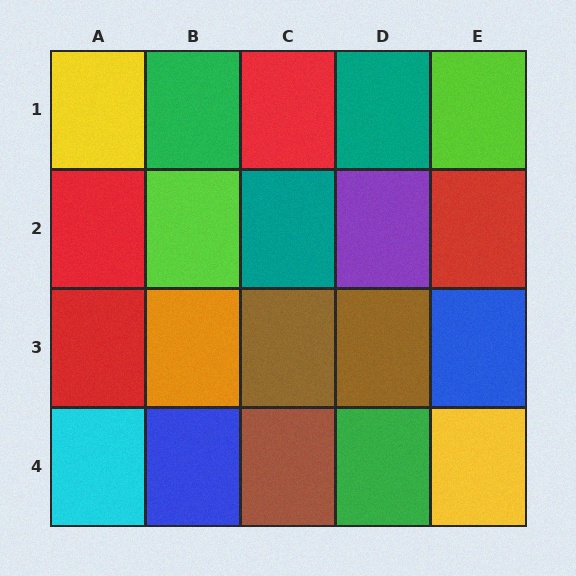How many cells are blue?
2 cells are blue.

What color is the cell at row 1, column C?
Red.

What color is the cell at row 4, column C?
Brown.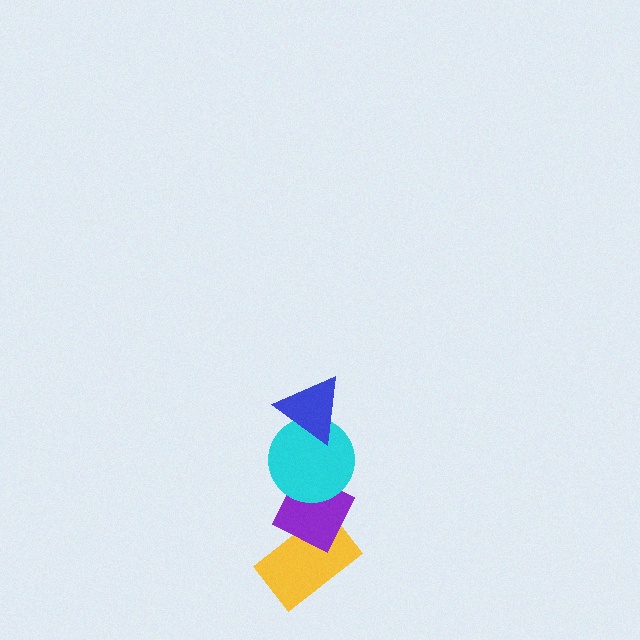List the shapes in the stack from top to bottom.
From top to bottom: the blue triangle, the cyan circle, the purple diamond, the yellow rectangle.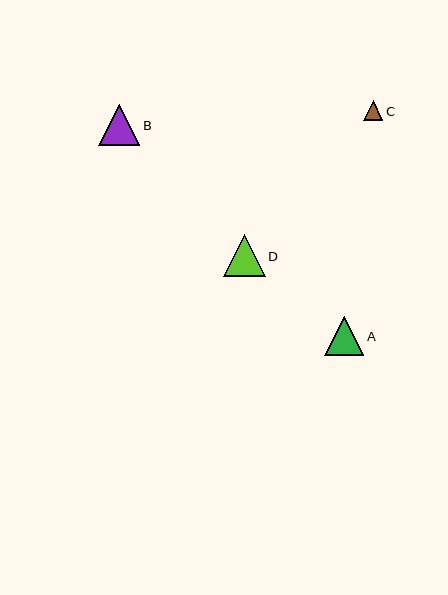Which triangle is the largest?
Triangle D is the largest with a size of approximately 41 pixels.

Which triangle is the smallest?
Triangle C is the smallest with a size of approximately 19 pixels.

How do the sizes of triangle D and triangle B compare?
Triangle D and triangle B are approximately the same size.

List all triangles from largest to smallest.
From largest to smallest: D, B, A, C.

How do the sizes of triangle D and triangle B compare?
Triangle D and triangle B are approximately the same size.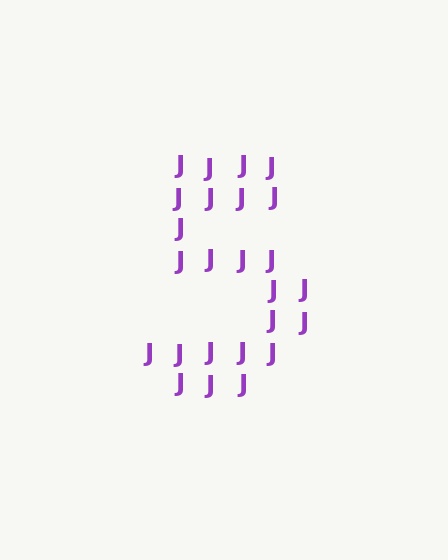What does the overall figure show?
The overall figure shows the digit 5.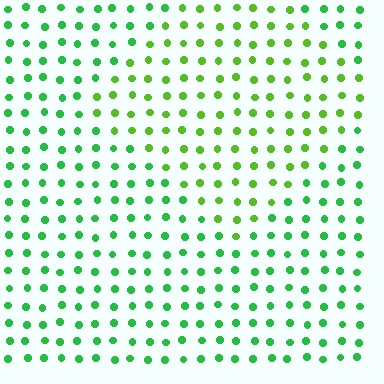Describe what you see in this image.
The image is filled with small green elements in a uniform arrangement. A diamond-shaped region is visible where the elements are tinted to a slightly different hue, forming a subtle color boundary.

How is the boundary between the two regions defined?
The boundary is defined purely by a slight shift in hue (about 30 degrees). Spacing, size, and orientation are identical on both sides.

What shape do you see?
I see a diamond.